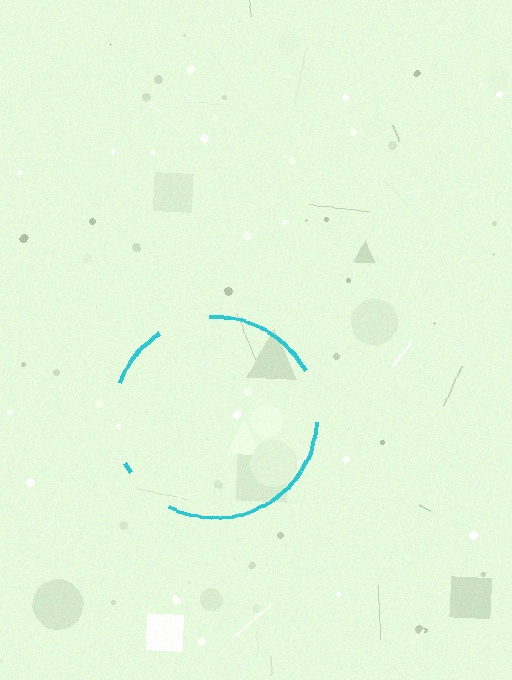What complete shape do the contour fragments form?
The contour fragments form a circle.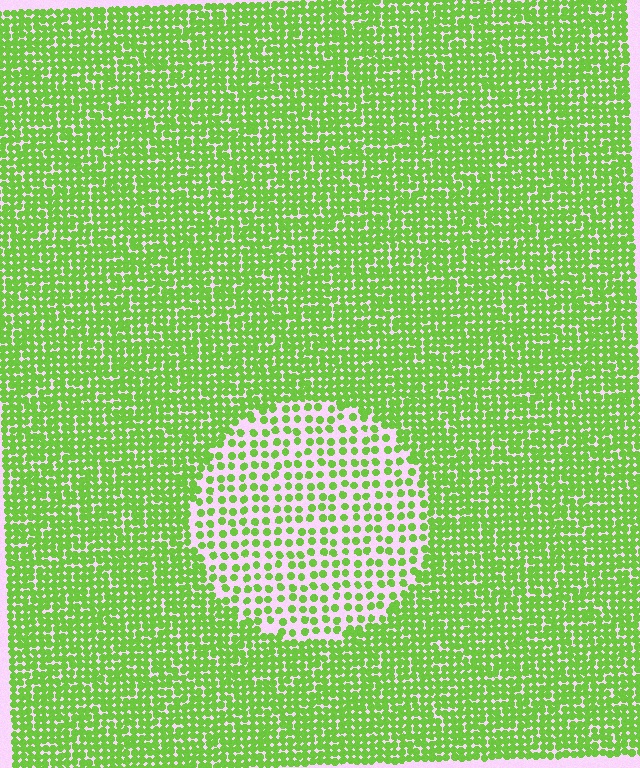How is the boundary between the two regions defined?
The boundary is defined by a change in element density (approximately 2.3x ratio). All elements are the same color, size, and shape.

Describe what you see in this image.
The image contains small lime elements arranged at two different densities. A circle-shaped region is visible where the elements are less densely packed than the surrounding area.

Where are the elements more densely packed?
The elements are more densely packed outside the circle boundary.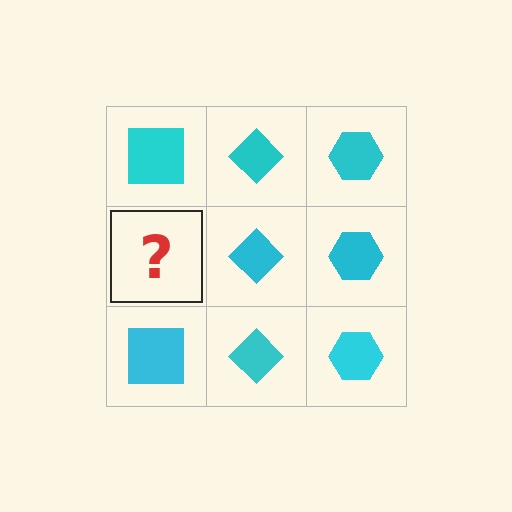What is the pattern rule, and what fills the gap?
The rule is that each column has a consistent shape. The gap should be filled with a cyan square.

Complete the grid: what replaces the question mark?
The question mark should be replaced with a cyan square.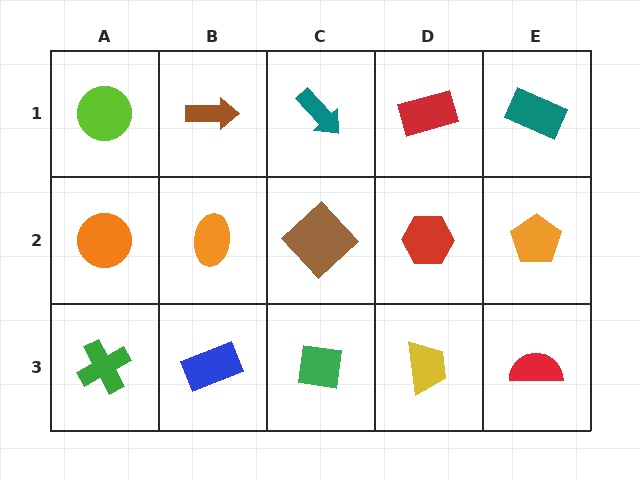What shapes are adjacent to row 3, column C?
A brown diamond (row 2, column C), a blue rectangle (row 3, column B), a yellow trapezoid (row 3, column D).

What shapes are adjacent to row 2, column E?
A teal rectangle (row 1, column E), a red semicircle (row 3, column E), a red hexagon (row 2, column D).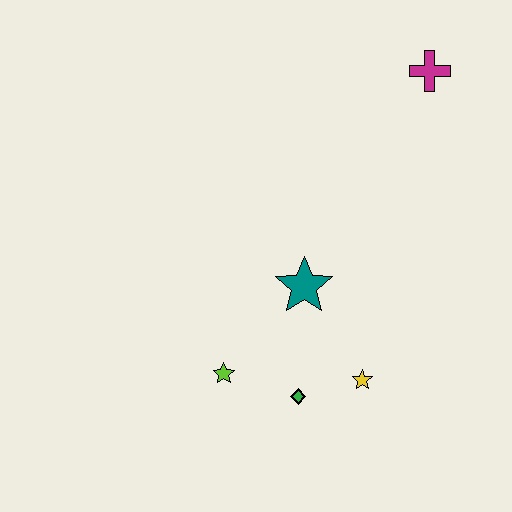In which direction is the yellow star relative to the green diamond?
The yellow star is to the right of the green diamond.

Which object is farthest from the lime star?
The magenta cross is farthest from the lime star.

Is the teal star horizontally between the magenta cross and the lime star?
Yes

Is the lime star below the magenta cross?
Yes